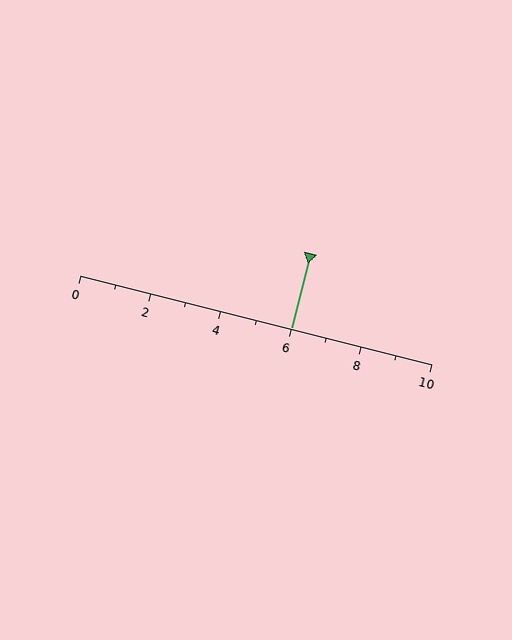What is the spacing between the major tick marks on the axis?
The major ticks are spaced 2 apart.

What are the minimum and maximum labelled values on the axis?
The axis runs from 0 to 10.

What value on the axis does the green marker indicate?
The marker indicates approximately 6.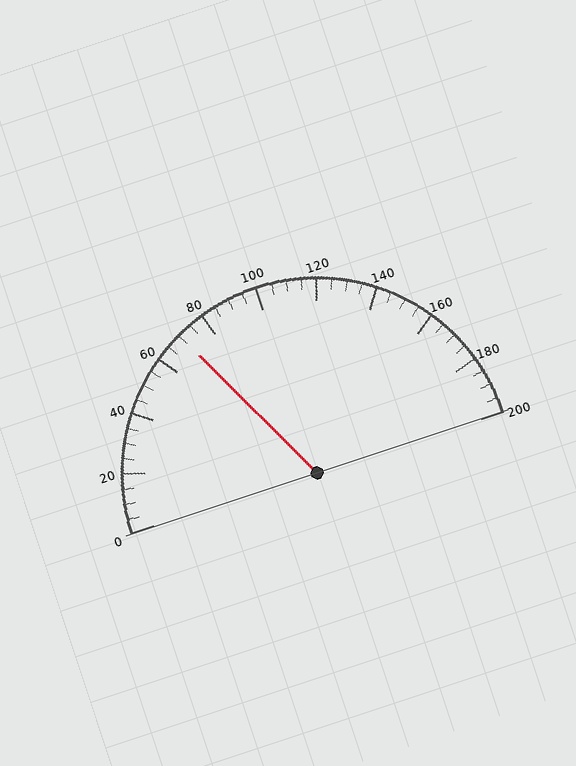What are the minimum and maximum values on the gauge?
The gauge ranges from 0 to 200.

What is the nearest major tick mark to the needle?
The nearest major tick mark is 80.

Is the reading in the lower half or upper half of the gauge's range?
The reading is in the lower half of the range (0 to 200).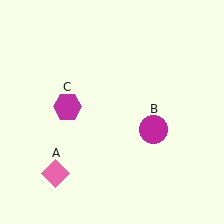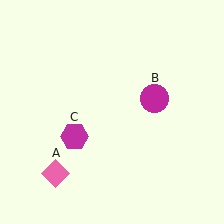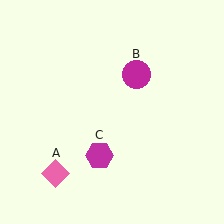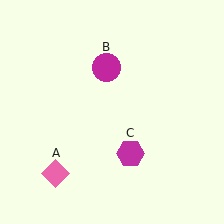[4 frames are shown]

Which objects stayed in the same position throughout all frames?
Pink diamond (object A) remained stationary.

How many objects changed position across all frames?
2 objects changed position: magenta circle (object B), magenta hexagon (object C).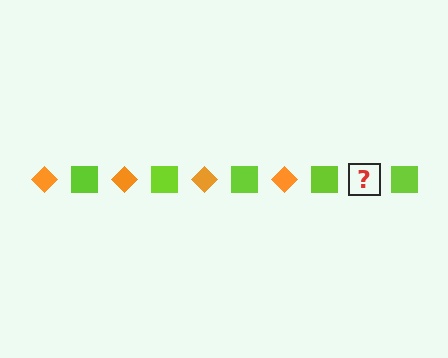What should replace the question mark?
The question mark should be replaced with an orange diamond.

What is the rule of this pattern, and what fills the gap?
The rule is that the pattern alternates between orange diamond and lime square. The gap should be filled with an orange diamond.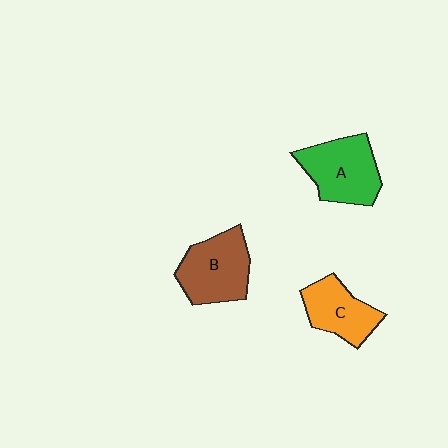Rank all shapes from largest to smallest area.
From largest to smallest: A (green), B (brown), C (orange).